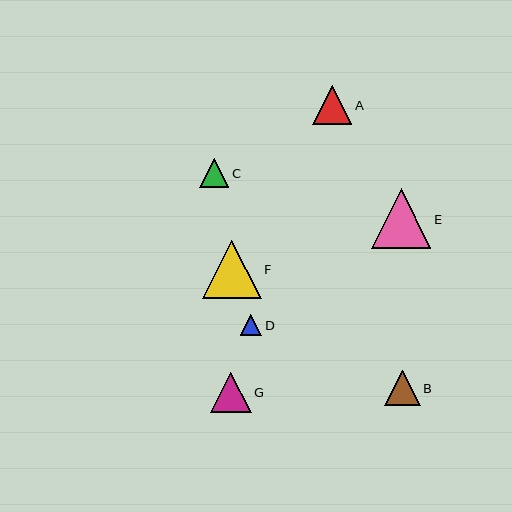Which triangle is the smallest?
Triangle D is the smallest with a size of approximately 21 pixels.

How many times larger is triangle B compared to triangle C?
Triangle B is approximately 1.2 times the size of triangle C.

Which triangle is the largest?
Triangle E is the largest with a size of approximately 59 pixels.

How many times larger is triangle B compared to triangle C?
Triangle B is approximately 1.2 times the size of triangle C.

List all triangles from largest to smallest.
From largest to smallest: E, F, G, A, B, C, D.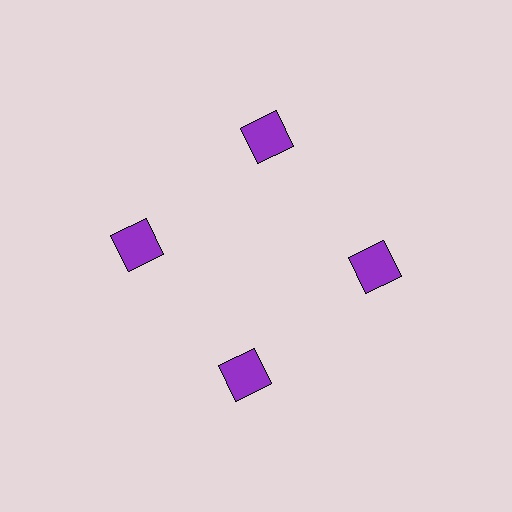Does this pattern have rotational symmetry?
Yes, this pattern has 4-fold rotational symmetry. It looks the same after rotating 90 degrees around the center.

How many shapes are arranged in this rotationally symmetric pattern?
There are 4 shapes, arranged in 4 groups of 1.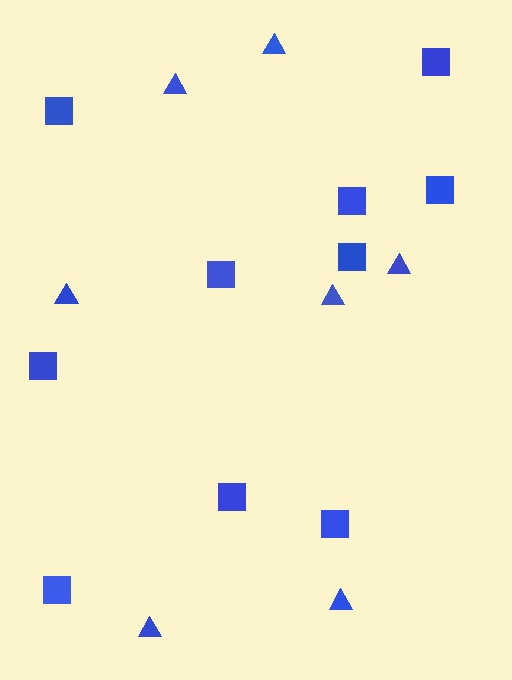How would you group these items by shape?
There are 2 groups: one group of squares (10) and one group of triangles (7).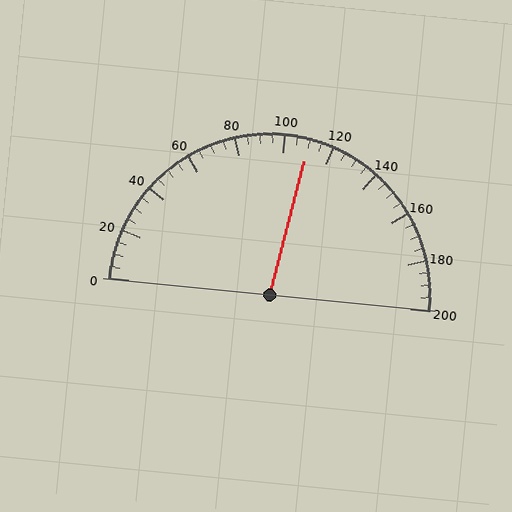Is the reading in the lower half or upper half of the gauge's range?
The reading is in the upper half of the range (0 to 200).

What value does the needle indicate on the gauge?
The needle indicates approximately 110.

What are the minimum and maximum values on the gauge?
The gauge ranges from 0 to 200.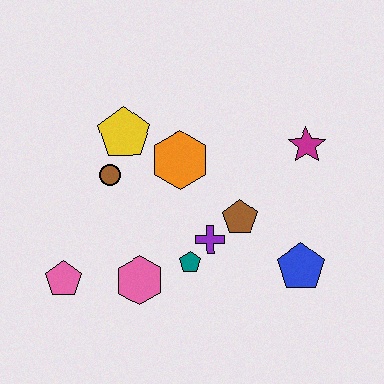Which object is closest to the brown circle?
The yellow pentagon is closest to the brown circle.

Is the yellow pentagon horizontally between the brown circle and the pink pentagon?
No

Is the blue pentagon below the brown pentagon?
Yes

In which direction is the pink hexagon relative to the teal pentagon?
The pink hexagon is to the left of the teal pentagon.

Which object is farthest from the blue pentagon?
The pink pentagon is farthest from the blue pentagon.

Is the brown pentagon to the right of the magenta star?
No